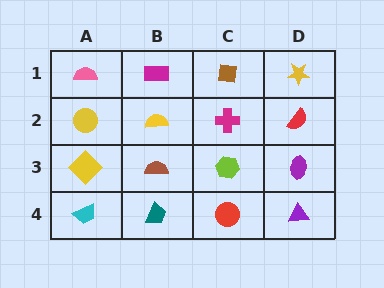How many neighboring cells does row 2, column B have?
4.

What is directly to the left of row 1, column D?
A brown square.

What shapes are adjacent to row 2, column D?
A yellow star (row 1, column D), a purple ellipse (row 3, column D), a magenta cross (row 2, column C).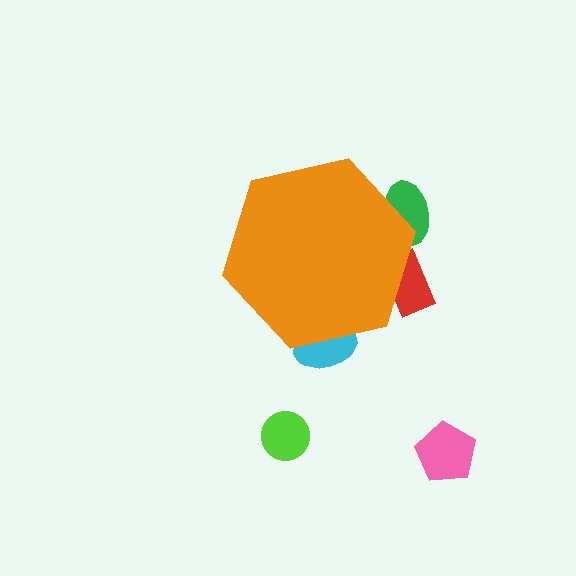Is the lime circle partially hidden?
No, the lime circle is fully visible.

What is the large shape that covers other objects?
An orange hexagon.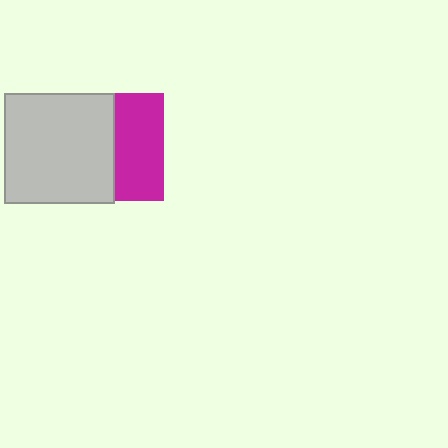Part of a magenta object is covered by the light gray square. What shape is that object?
It is a square.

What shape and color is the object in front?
The object in front is a light gray square.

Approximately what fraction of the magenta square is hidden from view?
Roughly 56% of the magenta square is hidden behind the light gray square.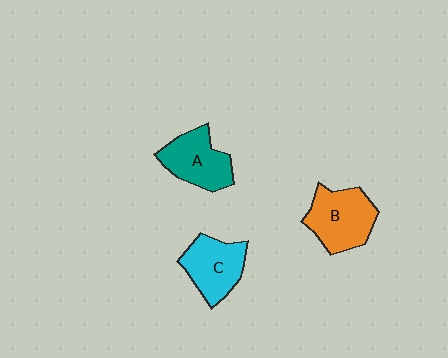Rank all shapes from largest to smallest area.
From largest to smallest: B (orange), C (cyan), A (teal).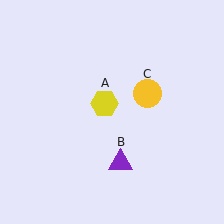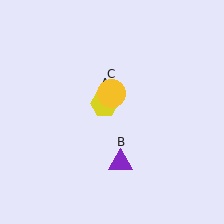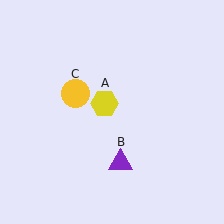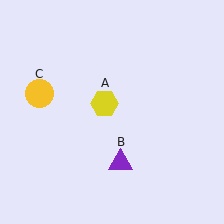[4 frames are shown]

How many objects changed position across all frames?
1 object changed position: yellow circle (object C).